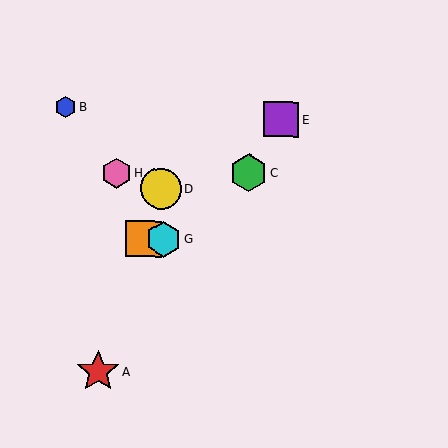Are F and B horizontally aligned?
No, F is at y≈239 and B is at y≈107.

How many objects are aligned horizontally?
2 objects (F, G) are aligned horizontally.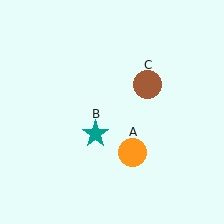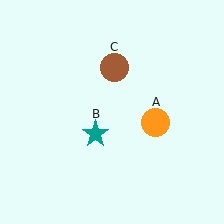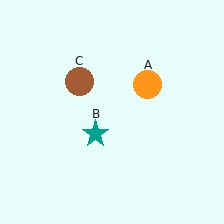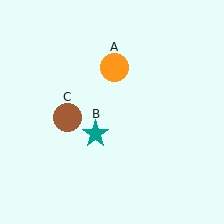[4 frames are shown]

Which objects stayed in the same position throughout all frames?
Teal star (object B) remained stationary.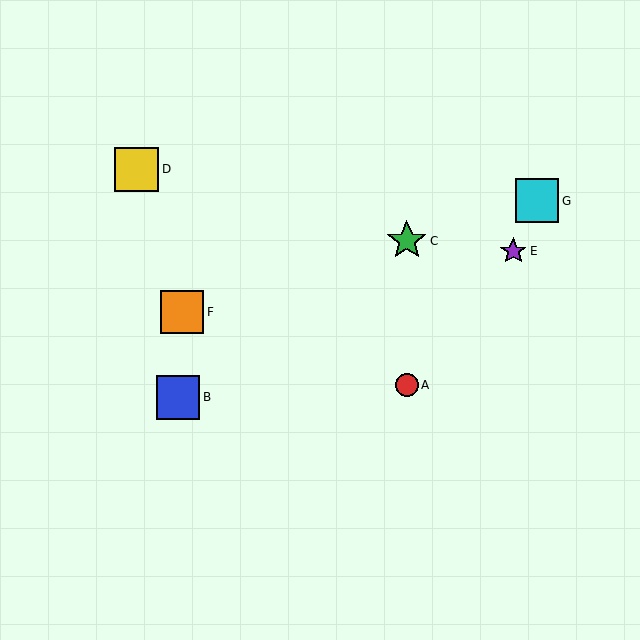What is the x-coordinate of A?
Object A is at x≈407.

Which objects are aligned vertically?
Objects A, C are aligned vertically.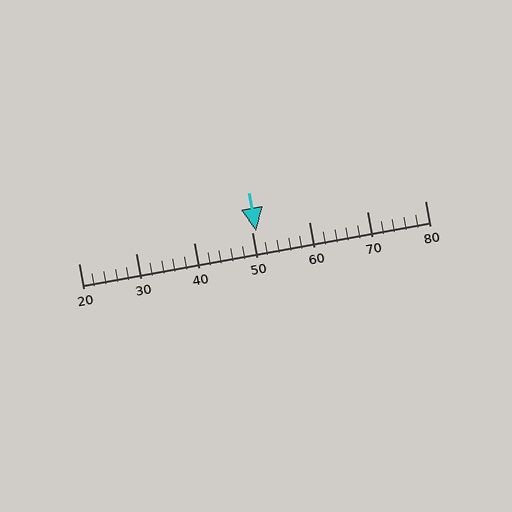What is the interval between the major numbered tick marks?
The major tick marks are spaced 10 units apart.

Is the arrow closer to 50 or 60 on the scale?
The arrow is closer to 50.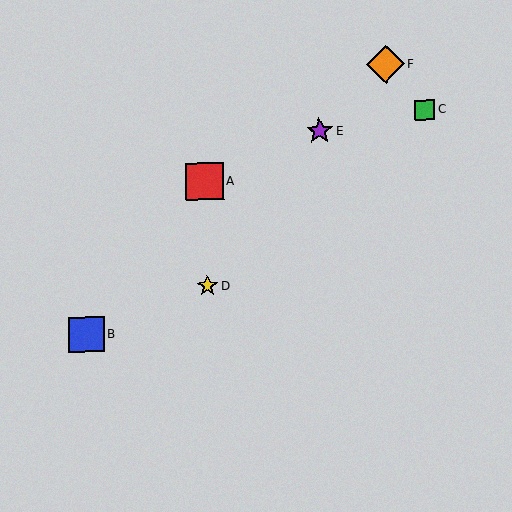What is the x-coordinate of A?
Object A is at x≈204.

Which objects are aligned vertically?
Objects A, D are aligned vertically.